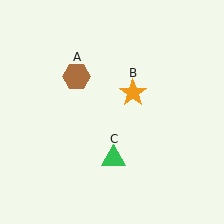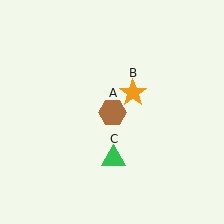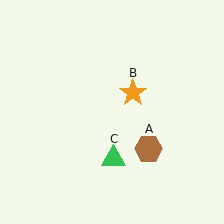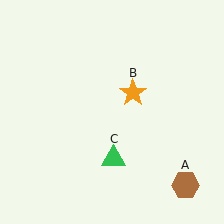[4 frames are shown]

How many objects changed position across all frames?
1 object changed position: brown hexagon (object A).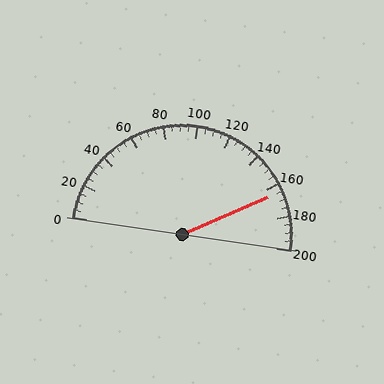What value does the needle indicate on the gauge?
The needle indicates approximately 165.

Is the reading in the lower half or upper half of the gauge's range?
The reading is in the upper half of the range (0 to 200).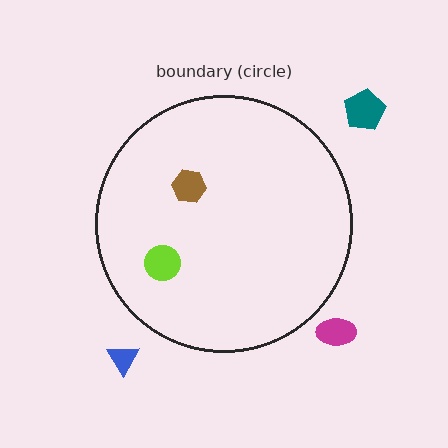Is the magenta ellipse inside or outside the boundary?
Outside.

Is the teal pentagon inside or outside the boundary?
Outside.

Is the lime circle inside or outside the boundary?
Inside.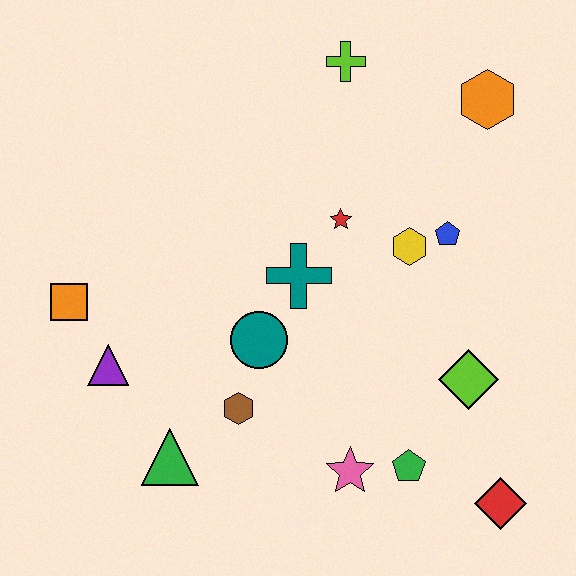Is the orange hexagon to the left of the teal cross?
No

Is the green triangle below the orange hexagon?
Yes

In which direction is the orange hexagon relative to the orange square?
The orange hexagon is to the right of the orange square.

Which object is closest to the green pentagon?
The pink star is closest to the green pentagon.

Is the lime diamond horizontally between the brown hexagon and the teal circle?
No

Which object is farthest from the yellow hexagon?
The orange square is farthest from the yellow hexagon.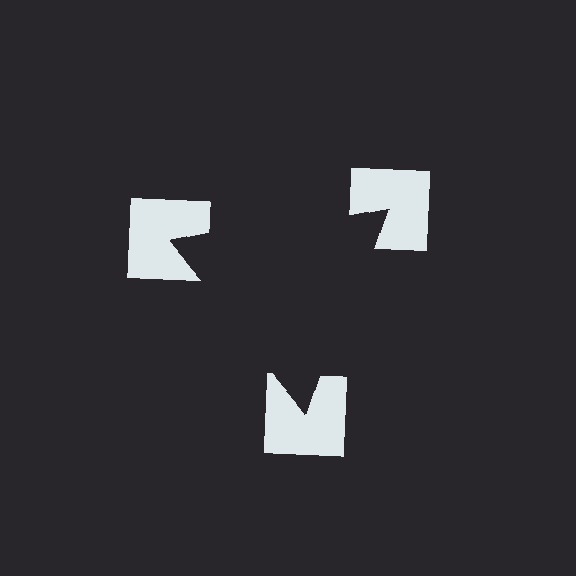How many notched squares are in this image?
There are 3 — one at each vertex of the illusory triangle.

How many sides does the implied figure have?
3 sides.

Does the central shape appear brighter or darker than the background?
It typically appears slightly darker than the background, even though no actual brightness change is drawn.